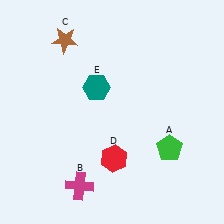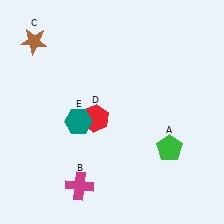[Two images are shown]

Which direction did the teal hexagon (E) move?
The teal hexagon (E) moved down.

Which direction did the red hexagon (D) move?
The red hexagon (D) moved up.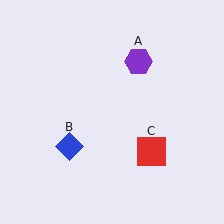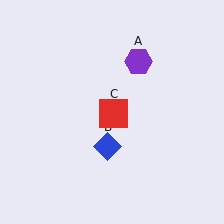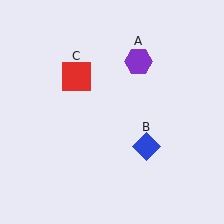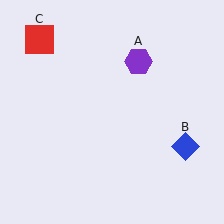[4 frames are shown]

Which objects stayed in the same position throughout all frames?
Purple hexagon (object A) remained stationary.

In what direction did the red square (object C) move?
The red square (object C) moved up and to the left.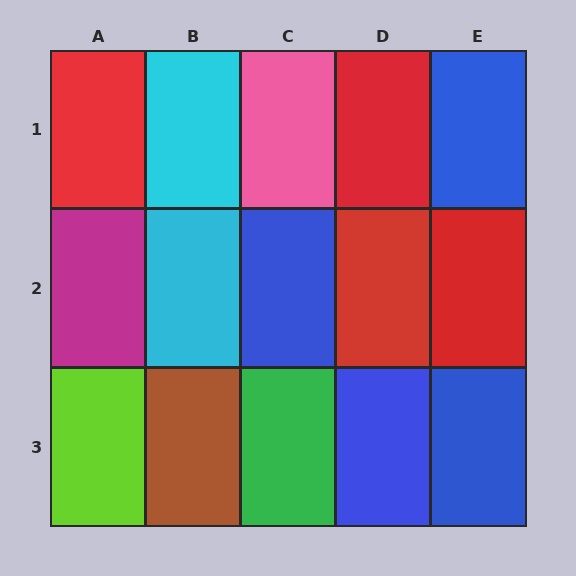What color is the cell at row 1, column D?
Red.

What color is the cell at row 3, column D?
Blue.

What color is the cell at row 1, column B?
Cyan.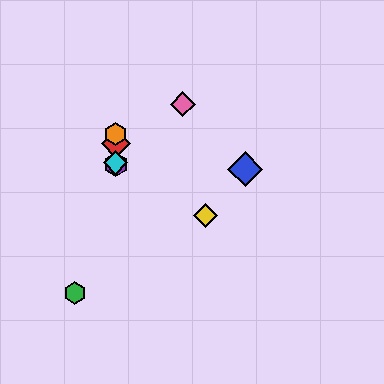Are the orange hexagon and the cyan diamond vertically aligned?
Yes, both are at x≈116.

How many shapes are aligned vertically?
4 shapes (the red diamond, the purple hexagon, the orange hexagon, the cyan diamond) are aligned vertically.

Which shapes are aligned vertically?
The red diamond, the purple hexagon, the orange hexagon, the cyan diamond are aligned vertically.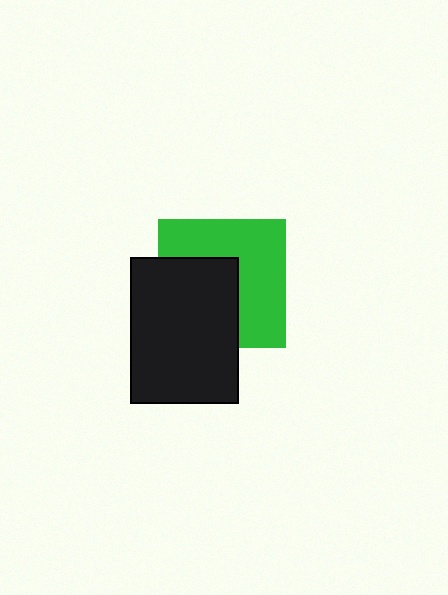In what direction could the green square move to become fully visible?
The green square could move toward the upper-right. That would shift it out from behind the black rectangle entirely.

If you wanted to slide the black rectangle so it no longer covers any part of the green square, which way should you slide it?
Slide it toward the lower-left — that is the most direct way to separate the two shapes.